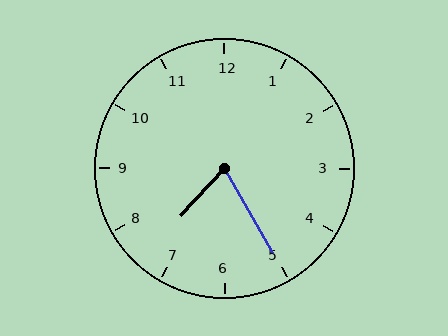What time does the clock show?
7:25.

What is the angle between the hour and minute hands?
Approximately 72 degrees.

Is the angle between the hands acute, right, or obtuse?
It is acute.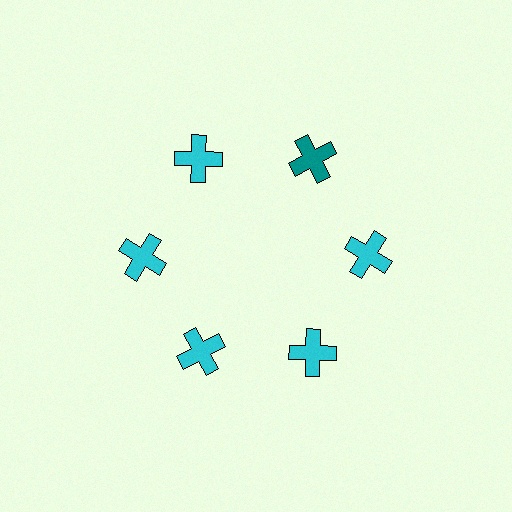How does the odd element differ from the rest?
It has a different color: teal instead of cyan.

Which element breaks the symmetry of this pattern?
The teal cross at roughly the 1 o'clock position breaks the symmetry. All other shapes are cyan crosses.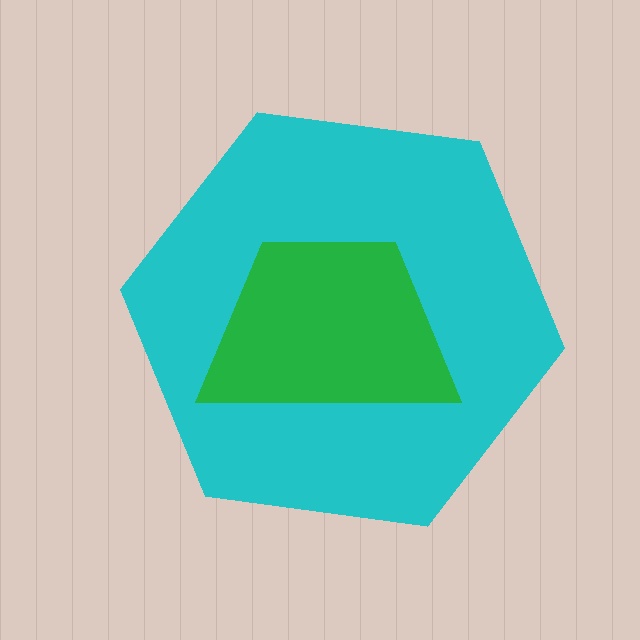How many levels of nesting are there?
2.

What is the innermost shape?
The green trapezoid.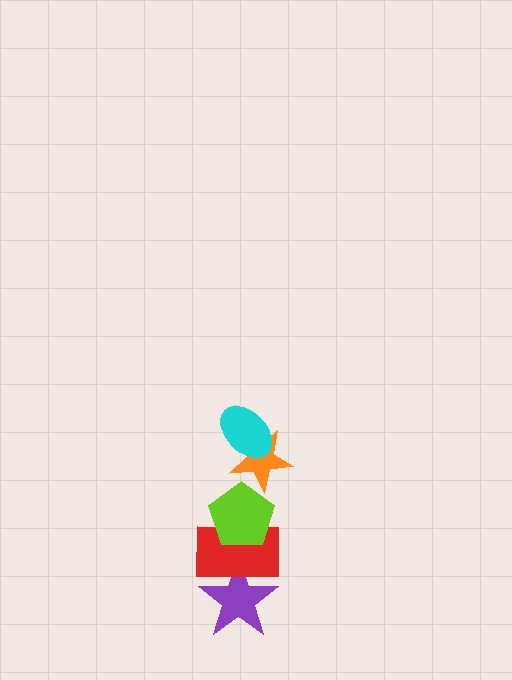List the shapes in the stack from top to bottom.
From top to bottom: the cyan ellipse, the orange star, the lime pentagon, the red rectangle, the purple star.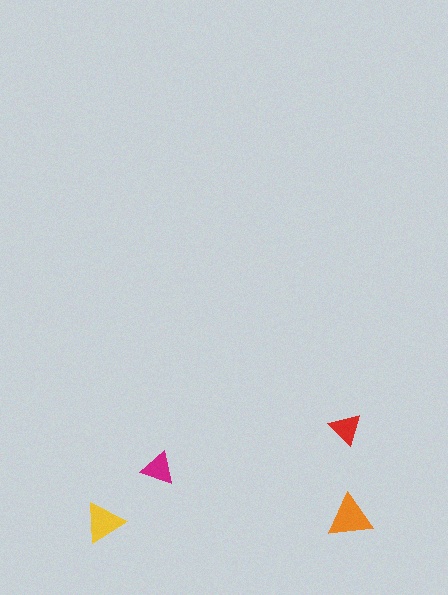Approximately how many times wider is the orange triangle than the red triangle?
About 1.5 times wider.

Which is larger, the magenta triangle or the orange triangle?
The orange one.